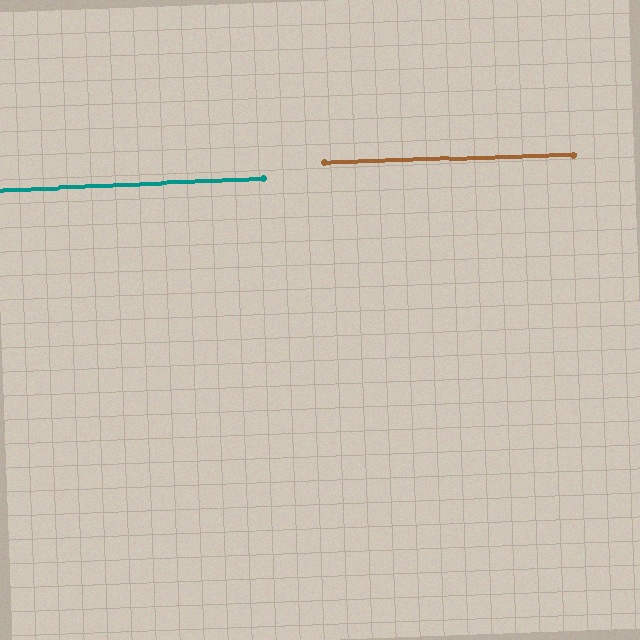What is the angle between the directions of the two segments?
Approximately 1 degree.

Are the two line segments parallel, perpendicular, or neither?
Parallel — their directions differ by only 1.1°.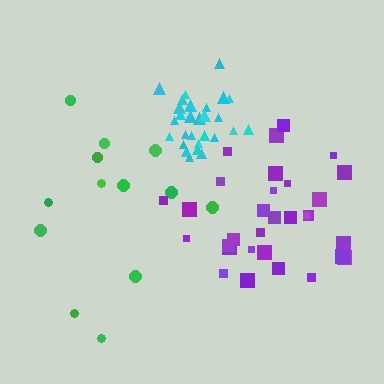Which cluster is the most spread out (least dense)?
Green.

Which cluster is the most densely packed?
Cyan.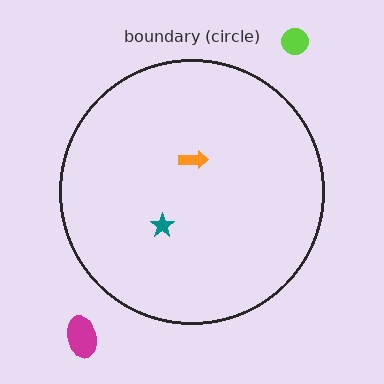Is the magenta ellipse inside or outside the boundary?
Outside.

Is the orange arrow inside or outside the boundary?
Inside.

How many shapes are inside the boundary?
2 inside, 2 outside.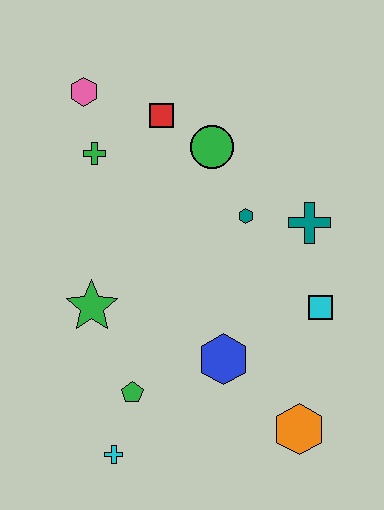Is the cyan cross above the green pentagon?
No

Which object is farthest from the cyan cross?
The pink hexagon is farthest from the cyan cross.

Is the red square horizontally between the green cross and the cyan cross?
No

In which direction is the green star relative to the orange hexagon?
The green star is to the left of the orange hexagon.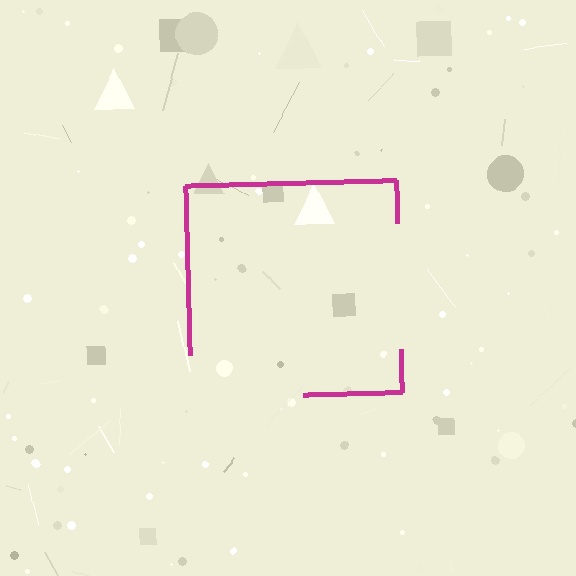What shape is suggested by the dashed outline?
The dashed outline suggests a square.